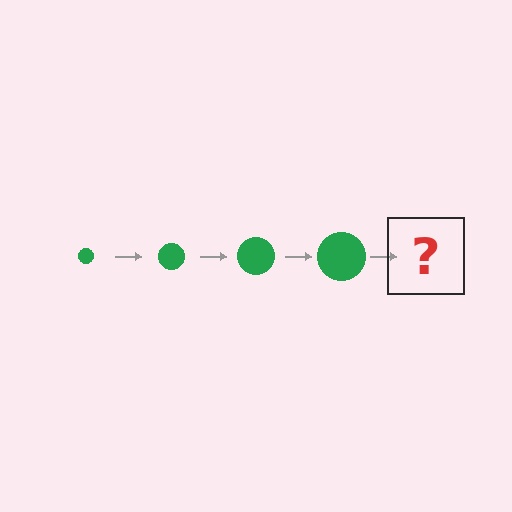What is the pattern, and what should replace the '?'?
The pattern is that the circle gets progressively larger each step. The '?' should be a green circle, larger than the previous one.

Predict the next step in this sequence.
The next step is a green circle, larger than the previous one.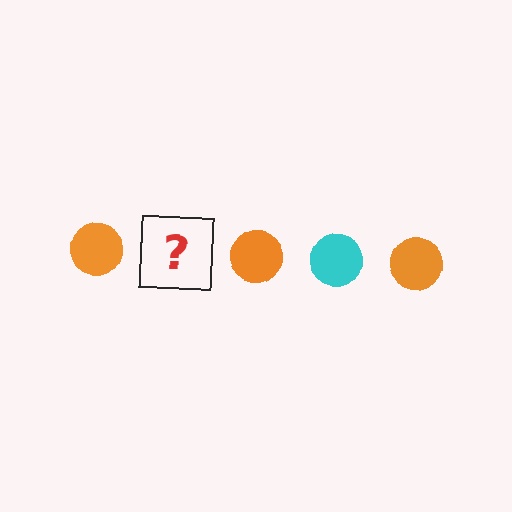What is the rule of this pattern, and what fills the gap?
The rule is that the pattern cycles through orange, cyan circles. The gap should be filled with a cyan circle.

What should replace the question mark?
The question mark should be replaced with a cyan circle.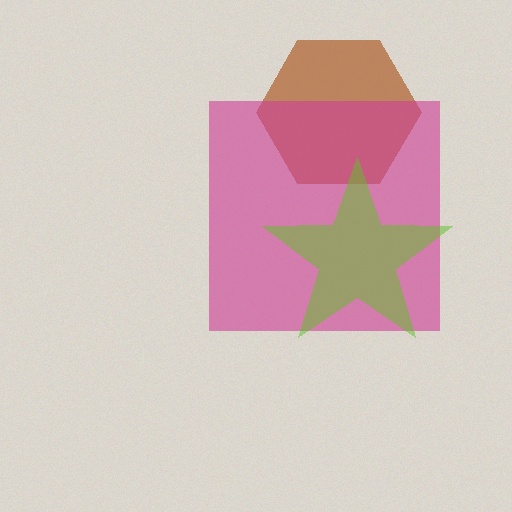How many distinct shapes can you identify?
There are 3 distinct shapes: a brown hexagon, a magenta square, a lime star.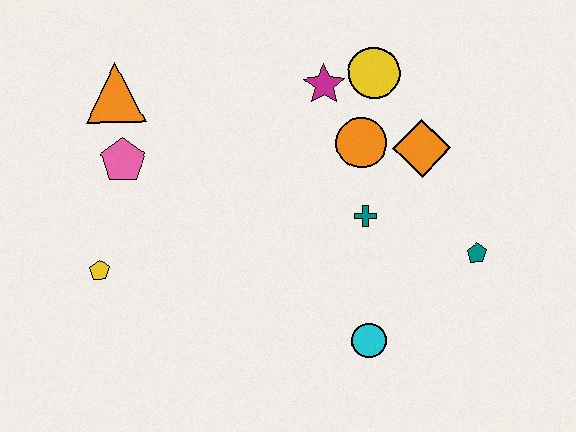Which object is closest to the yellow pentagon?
The pink pentagon is closest to the yellow pentagon.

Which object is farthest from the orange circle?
The yellow pentagon is farthest from the orange circle.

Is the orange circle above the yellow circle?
No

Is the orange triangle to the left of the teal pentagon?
Yes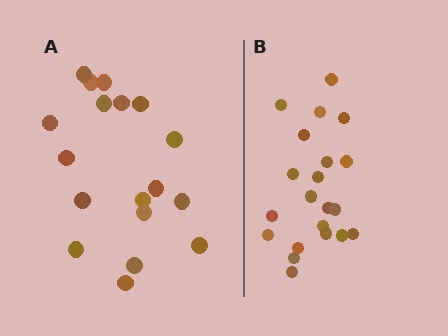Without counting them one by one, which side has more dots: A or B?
Region B (the right region) has more dots.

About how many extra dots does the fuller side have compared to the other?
Region B has just a few more — roughly 2 or 3 more dots than region A.